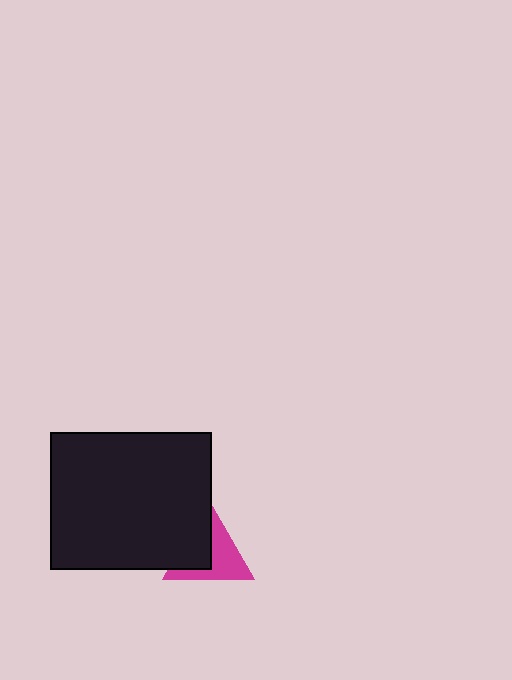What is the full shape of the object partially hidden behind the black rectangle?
The partially hidden object is a magenta triangle.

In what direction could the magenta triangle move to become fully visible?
The magenta triangle could move right. That would shift it out from behind the black rectangle entirely.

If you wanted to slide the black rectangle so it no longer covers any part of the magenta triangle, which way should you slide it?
Slide it left — that is the most direct way to separate the two shapes.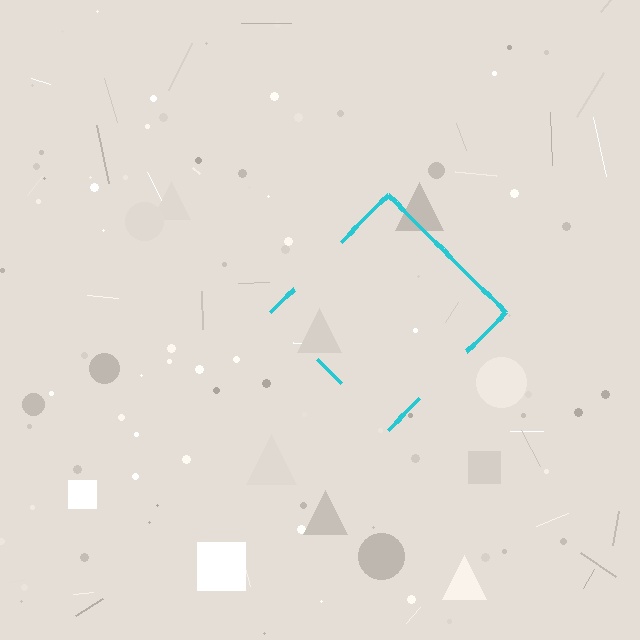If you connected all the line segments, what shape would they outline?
They would outline a diamond.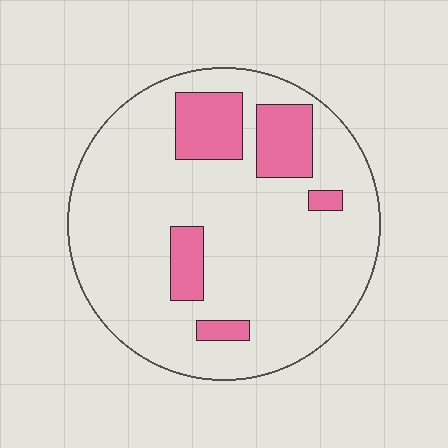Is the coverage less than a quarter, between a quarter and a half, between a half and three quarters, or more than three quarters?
Less than a quarter.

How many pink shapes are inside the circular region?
5.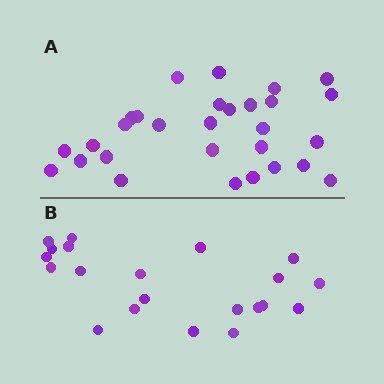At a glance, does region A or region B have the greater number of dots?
Region A (the top region) has more dots.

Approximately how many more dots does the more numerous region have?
Region A has roughly 8 or so more dots than region B.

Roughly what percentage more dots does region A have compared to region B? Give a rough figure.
About 40% more.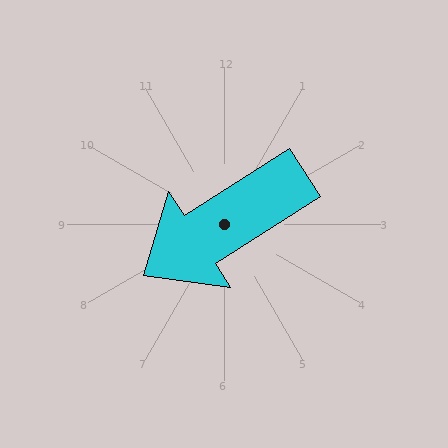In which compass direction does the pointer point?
Southwest.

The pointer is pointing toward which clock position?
Roughly 8 o'clock.